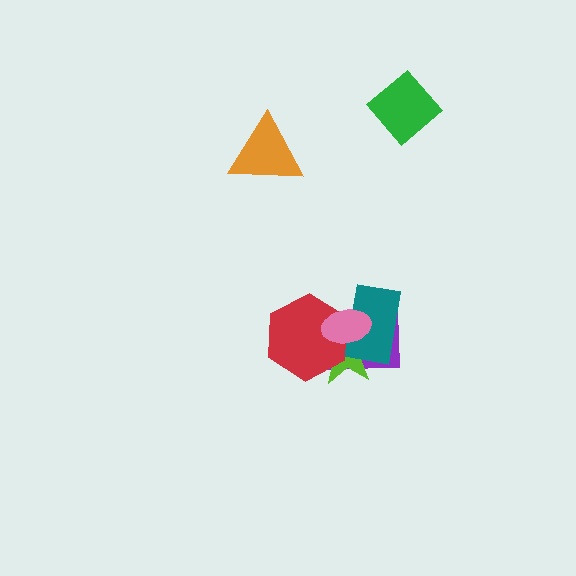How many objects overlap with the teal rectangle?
4 objects overlap with the teal rectangle.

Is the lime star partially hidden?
Yes, it is partially covered by another shape.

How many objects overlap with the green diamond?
0 objects overlap with the green diamond.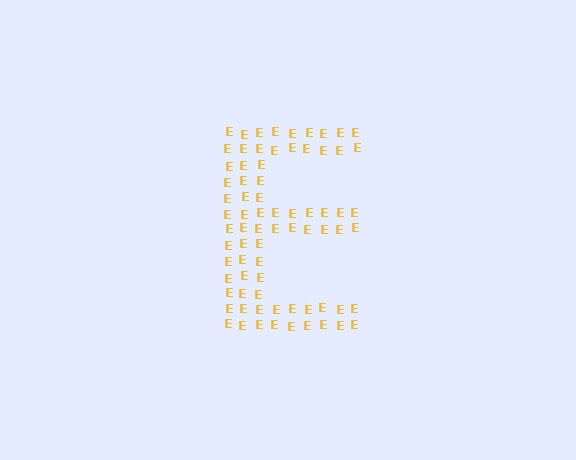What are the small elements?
The small elements are letter E's.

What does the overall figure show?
The overall figure shows the letter E.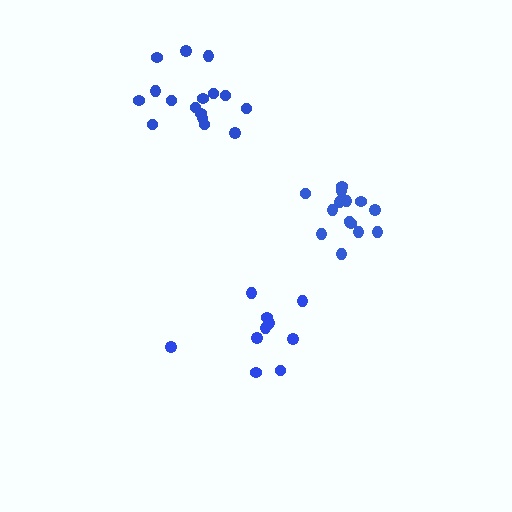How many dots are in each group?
Group 1: 14 dots, Group 2: 10 dots, Group 3: 16 dots (40 total).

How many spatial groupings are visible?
There are 3 spatial groupings.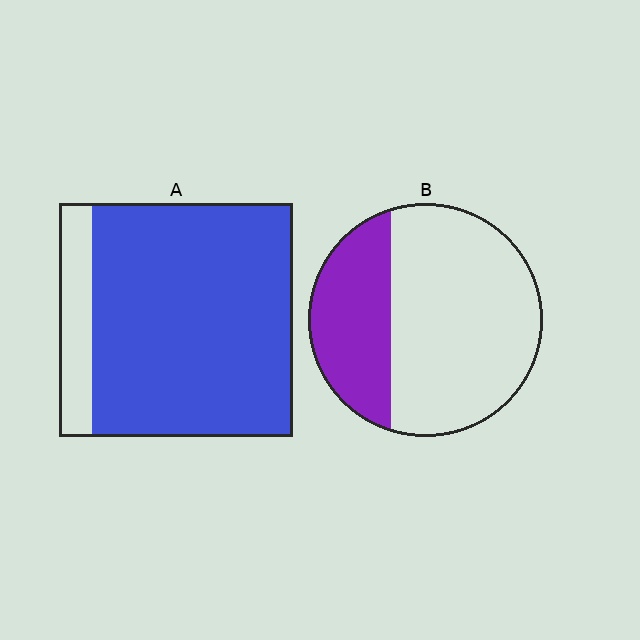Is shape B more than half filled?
No.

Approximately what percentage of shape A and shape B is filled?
A is approximately 85% and B is approximately 30%.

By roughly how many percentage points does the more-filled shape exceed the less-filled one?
By roughly 55 percentage points (A over B).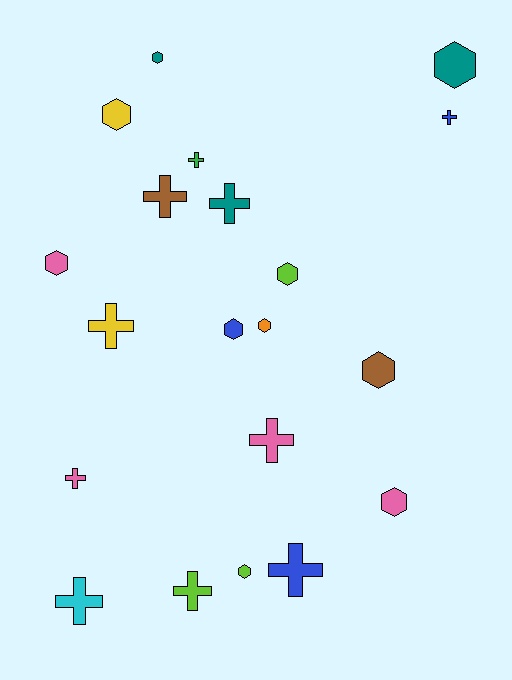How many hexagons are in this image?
There are 10 hexagons.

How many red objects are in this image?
There are no red objects.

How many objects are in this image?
There are 20 objects.